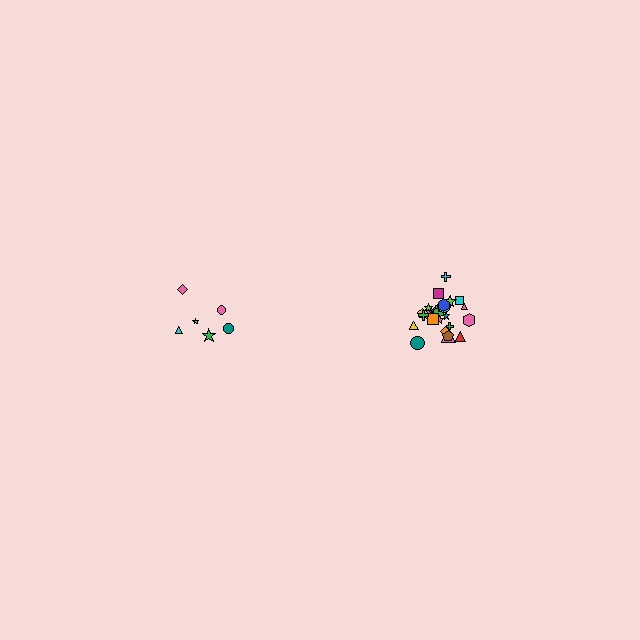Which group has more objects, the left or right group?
The right group.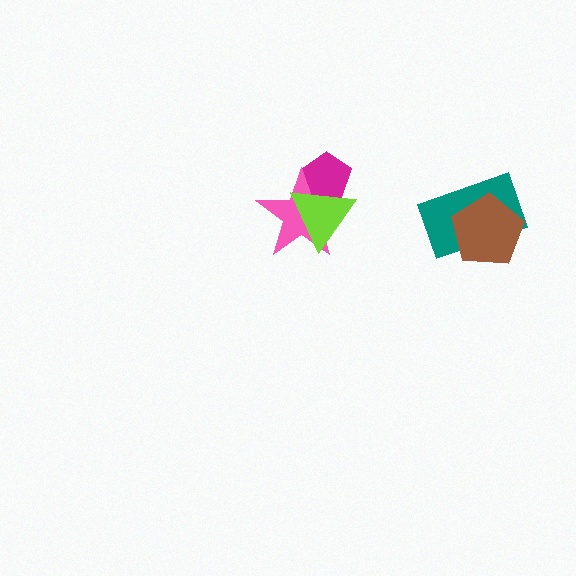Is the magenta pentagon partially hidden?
Yes, it is partially covered by another shape.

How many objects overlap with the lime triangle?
2 objects overlap with the lime triangle.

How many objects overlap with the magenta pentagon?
2 objects overlap with the magenta pentagon.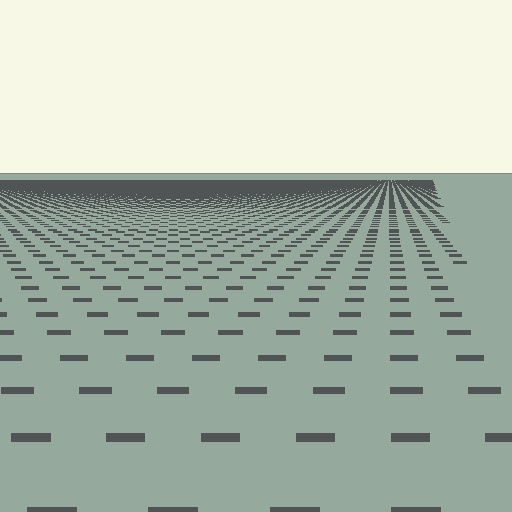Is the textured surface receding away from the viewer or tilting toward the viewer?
The surface is receding away from the viewer. Texture elements get smaller and denser toward the top.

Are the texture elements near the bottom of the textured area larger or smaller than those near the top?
Larger. Near the bottom, elements are closer to the viewer and appear at a bigger on-screen size.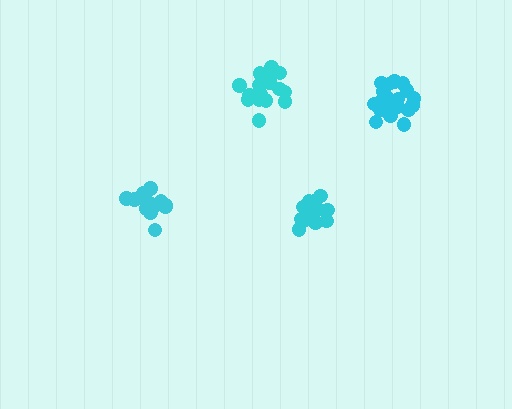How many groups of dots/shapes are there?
There are 4 groups.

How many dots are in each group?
Group 1: 19 dots, Group 2: 13 dots, Group 3: 18 dots, Group 4: 19 dots (69 total).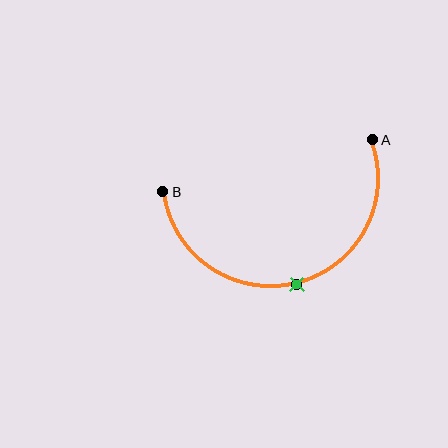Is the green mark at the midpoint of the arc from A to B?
Yes. The green mark lies on the arc at equal arc-length from both A and B — it is the arc midpoint.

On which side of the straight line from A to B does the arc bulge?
The arc bulges below the straight line connecting A and B.